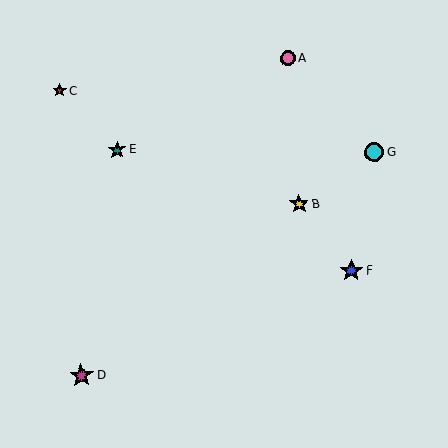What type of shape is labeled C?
Shape C is a red star.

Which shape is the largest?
The magenta star (labeled D) is the largest.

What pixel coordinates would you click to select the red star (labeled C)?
Click at (59, 91) to select the red star C.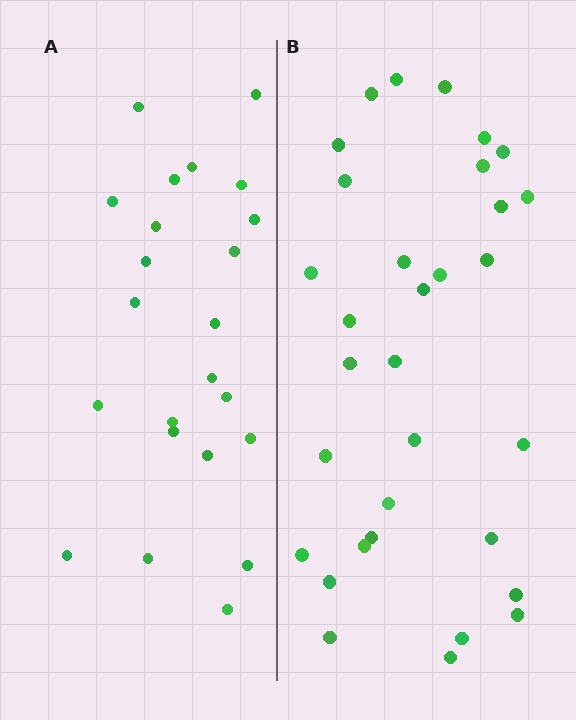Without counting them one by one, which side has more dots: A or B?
Region B (the right region) has more dots.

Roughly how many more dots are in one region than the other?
Region B has roughly 8 or so more dots than region A.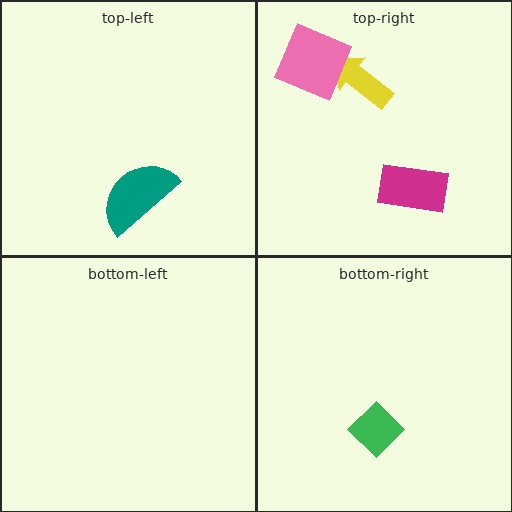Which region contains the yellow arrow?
The top-right region.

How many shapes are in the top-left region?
1.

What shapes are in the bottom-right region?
The green diamond.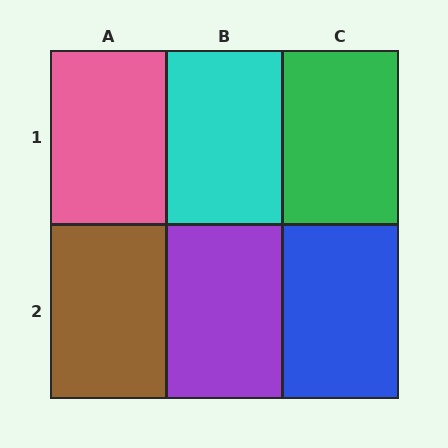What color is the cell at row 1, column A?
Pink.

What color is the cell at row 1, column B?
Cyan.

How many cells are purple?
1 cell is purple.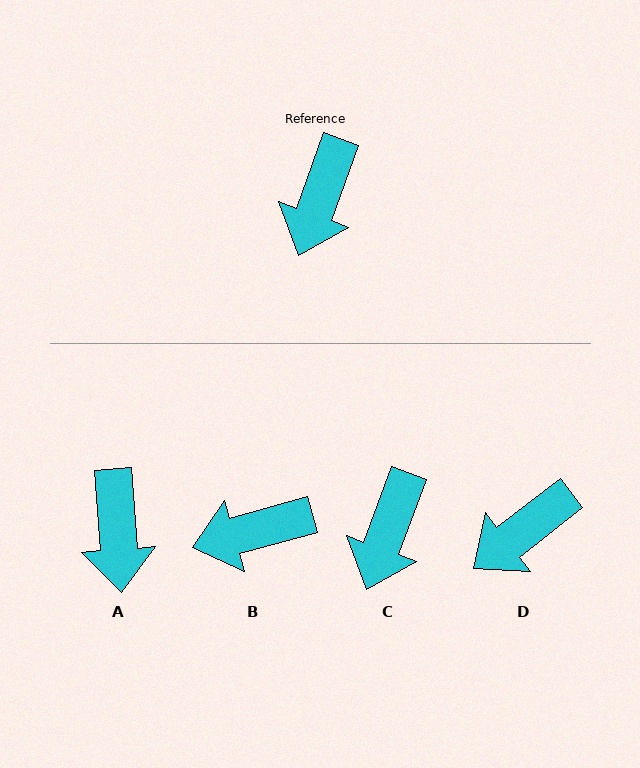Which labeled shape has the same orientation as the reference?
C.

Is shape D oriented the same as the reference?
No, it is off by about 32 degrees.